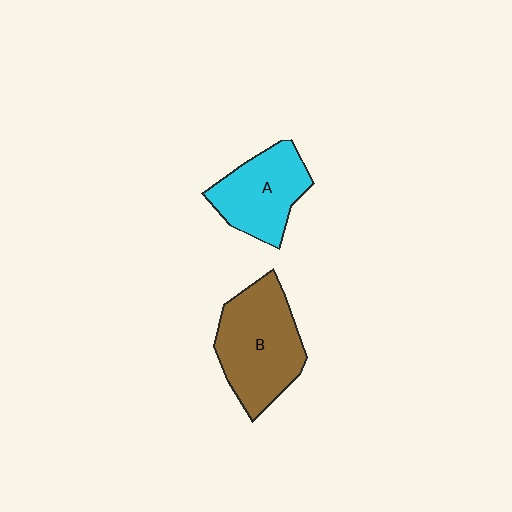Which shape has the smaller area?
Shape A (cyan).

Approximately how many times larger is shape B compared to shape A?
Approximately 1.3 times.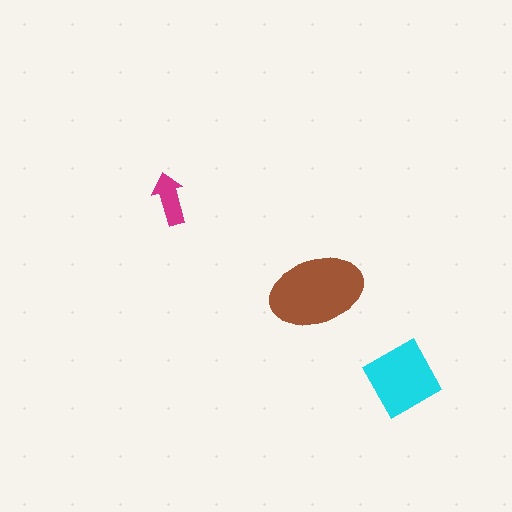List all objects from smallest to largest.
The magenta arrow, the cyan square, the brown ellipse.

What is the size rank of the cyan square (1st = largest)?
2nd.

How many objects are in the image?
There are 3 objects in the image.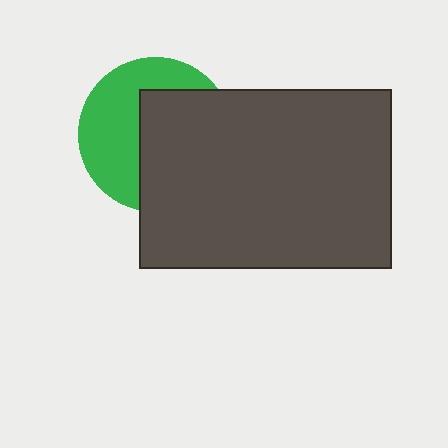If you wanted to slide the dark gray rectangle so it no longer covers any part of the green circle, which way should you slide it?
Slide it right — that is the most direct way to separate the two shapes.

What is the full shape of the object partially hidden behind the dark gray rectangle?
The partially hidden object is a green circle.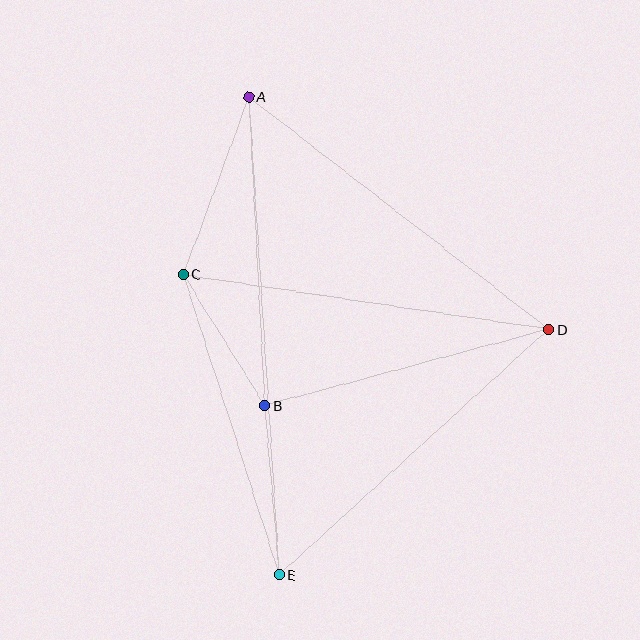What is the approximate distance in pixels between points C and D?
The distance between C and D is approximately 369 pixels.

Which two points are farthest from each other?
Points A and E are farthest from each other.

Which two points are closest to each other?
Points B and C are closest to each other.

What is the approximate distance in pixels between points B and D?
The distance between B and D is approximately 294 pixels.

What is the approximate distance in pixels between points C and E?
The distance between C and E is approximately 316 pixels.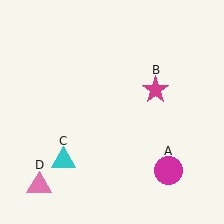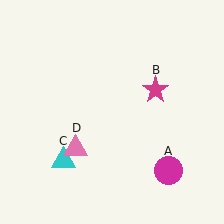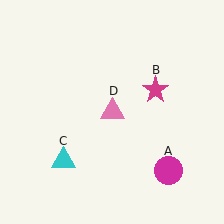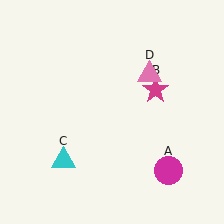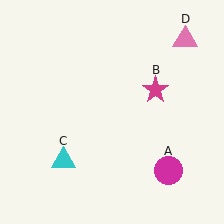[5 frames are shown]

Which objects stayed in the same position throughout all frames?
Magenta circle (object A) and magenta star (object B) and cyan triangle (object C) remained stationary.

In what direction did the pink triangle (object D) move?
The pink triangle (object D) moved up and to the right.